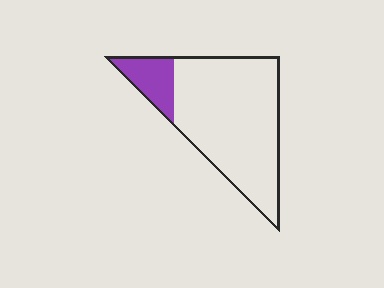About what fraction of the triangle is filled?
About one sixth (1/6).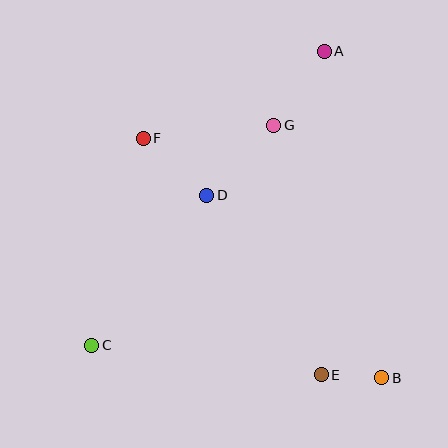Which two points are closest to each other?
Points B and E are closest to each other.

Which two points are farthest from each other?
Points A and C are farthest from each other.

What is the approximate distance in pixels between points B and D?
The distance between B and D is approximately 253 pixels.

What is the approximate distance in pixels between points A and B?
The distance between A and B is approximately 332 pixels.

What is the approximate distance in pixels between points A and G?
The distance between A and G is approximately 90 pixels.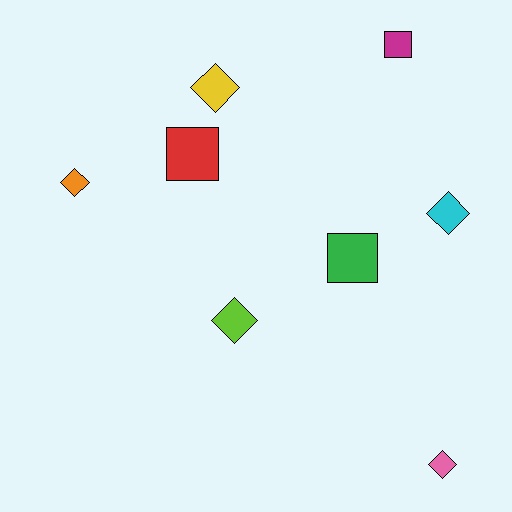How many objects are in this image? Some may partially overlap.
There are 8 objects.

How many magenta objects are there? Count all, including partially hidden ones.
There is 1 magenta object.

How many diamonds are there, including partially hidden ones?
There are 5 diamonds.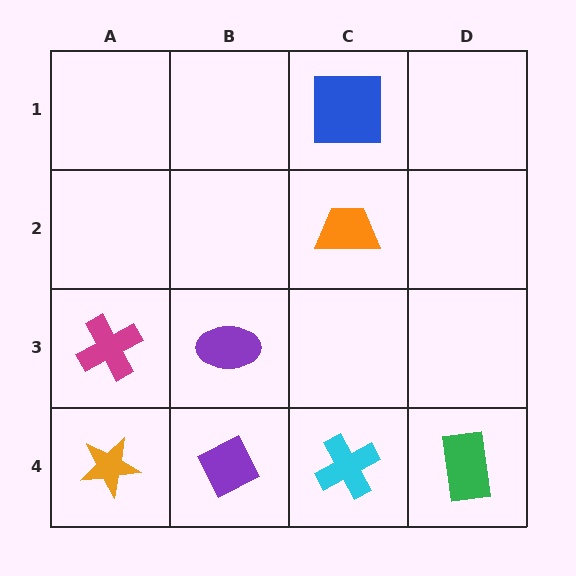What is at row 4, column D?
A green rectangle.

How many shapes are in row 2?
1 shape.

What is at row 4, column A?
An orange star.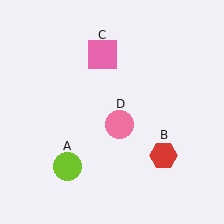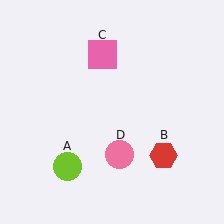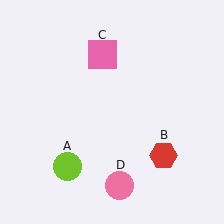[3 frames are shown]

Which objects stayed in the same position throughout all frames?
Lime circle (object A) and red hexagon (object B) and pink square (object C) remained stationary.